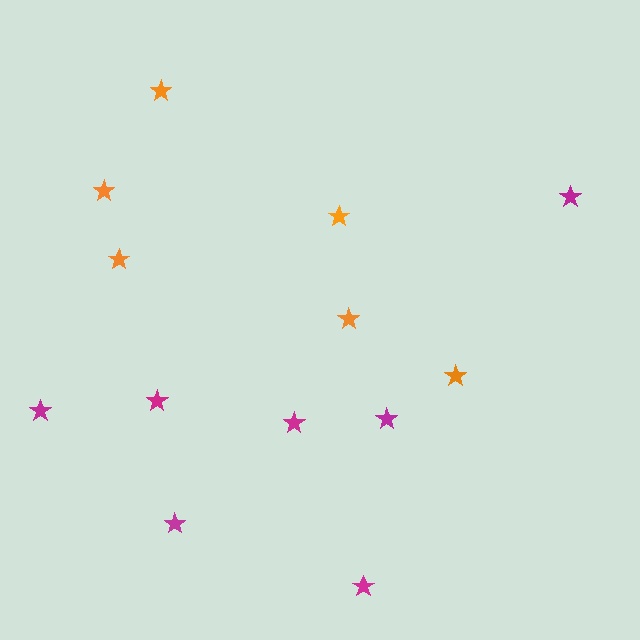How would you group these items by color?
There are 2 groups: one group of orange stars (6) and one group of magenta stars (7).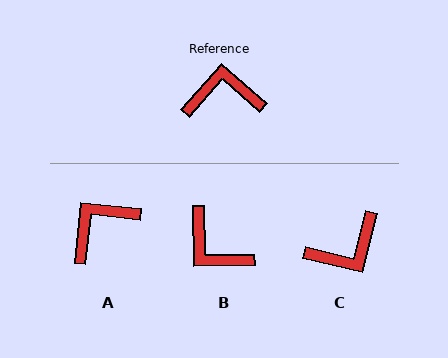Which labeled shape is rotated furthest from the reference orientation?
C, about 153 degrees away.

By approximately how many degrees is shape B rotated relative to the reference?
Approximately 132 degrees counter-clockwise.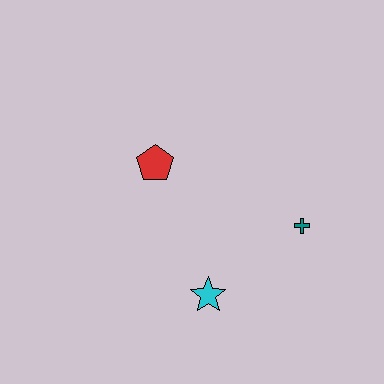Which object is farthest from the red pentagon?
The teal cross is farthest from the red pentagon.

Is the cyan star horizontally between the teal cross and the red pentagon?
Yes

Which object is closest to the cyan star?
The teal cross is closest to the cyan star.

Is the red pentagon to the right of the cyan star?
No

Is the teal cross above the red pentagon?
No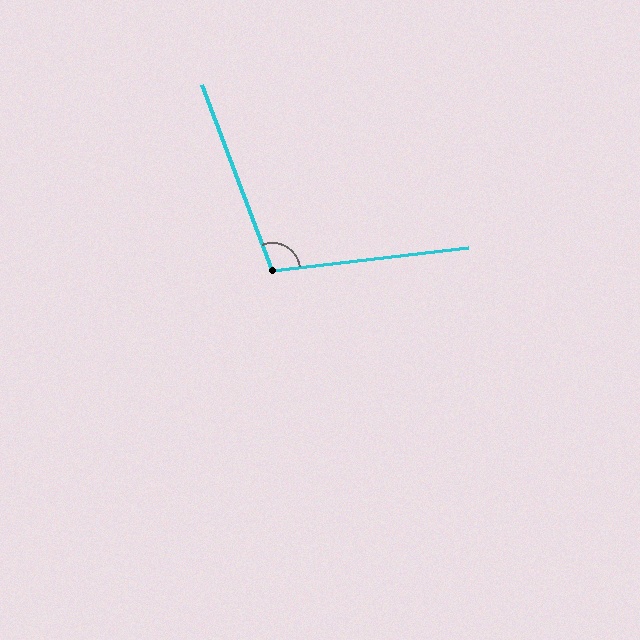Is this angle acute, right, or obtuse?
It is obtuse.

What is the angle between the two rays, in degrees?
Approximately 104 degrees.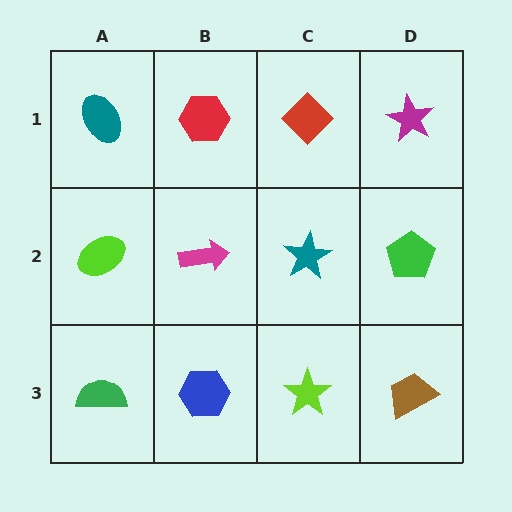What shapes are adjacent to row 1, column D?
A green pentagon (row 2, column D), a red diamond (row 1, column C).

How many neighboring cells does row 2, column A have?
3.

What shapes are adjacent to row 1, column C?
A teal star (row 2, column C), a red hexagon (row 1, column B), a magenta star (row 1, column D).